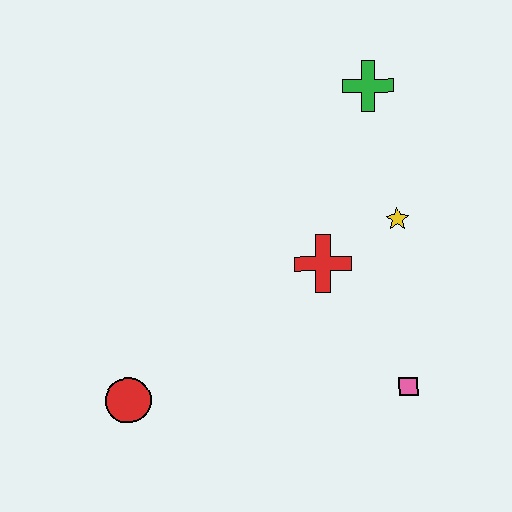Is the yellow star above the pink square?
Yes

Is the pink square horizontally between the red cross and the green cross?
No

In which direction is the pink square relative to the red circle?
The pink square is to the right of the red circle.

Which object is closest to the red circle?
The red cross is closest to the red circle.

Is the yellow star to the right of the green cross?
Yes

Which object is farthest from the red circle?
The green cross is farthest from the red circle.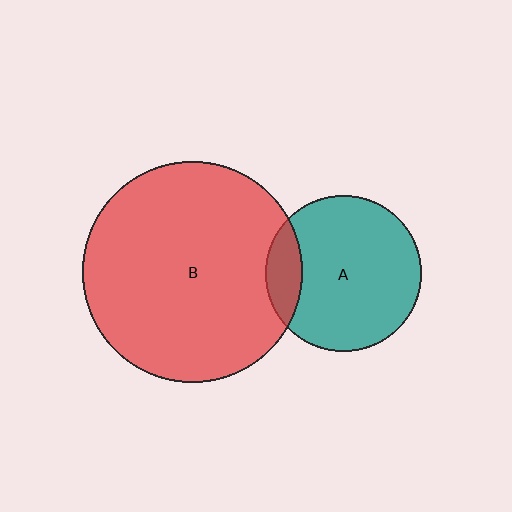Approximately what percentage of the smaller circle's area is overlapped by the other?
Approximately 15%.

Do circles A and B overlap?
Yes.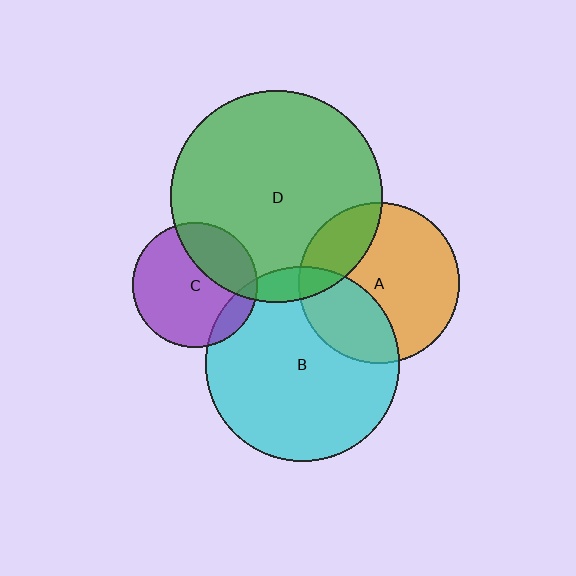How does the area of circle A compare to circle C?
Approximately 1.7 times.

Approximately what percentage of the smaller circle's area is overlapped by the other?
Approximately 25%.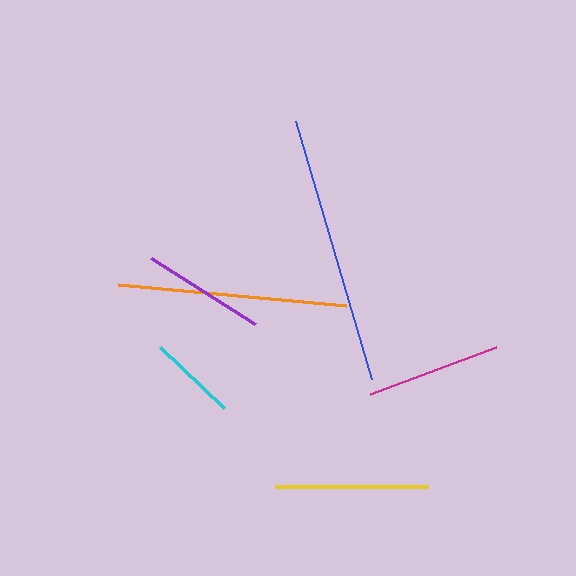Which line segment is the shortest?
The cyan line is the shortest at approximately 87 pixels.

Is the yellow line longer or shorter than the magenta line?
The yellow line is longer than the magenta line.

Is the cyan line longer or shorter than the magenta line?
The magenta line is longer than the cyan line.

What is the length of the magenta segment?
The magenta segment is approximately 135 pixels long.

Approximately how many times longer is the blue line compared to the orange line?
The blue line is approximately 1.2 times the length of the orange line.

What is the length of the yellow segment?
The yellow segment is approximately 153 pixels long.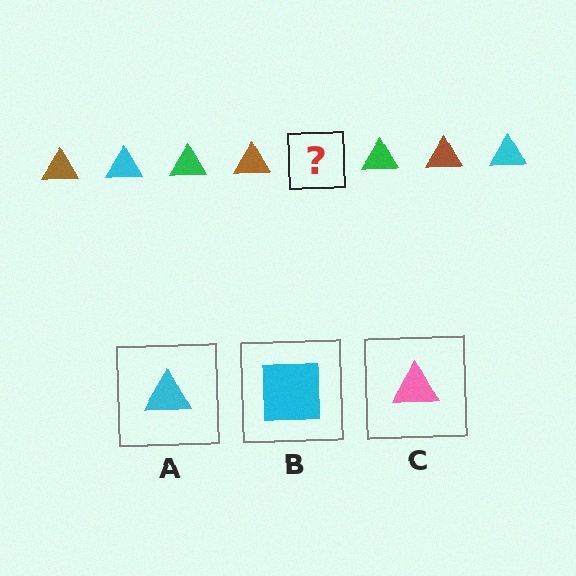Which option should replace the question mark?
Option A.